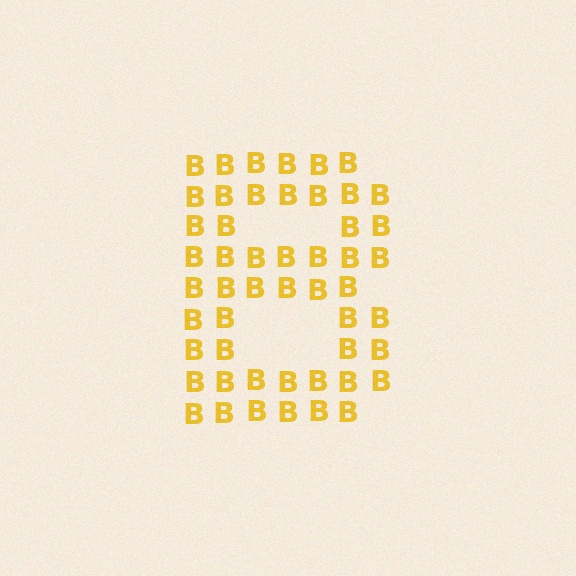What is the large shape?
The large shape is the letter B.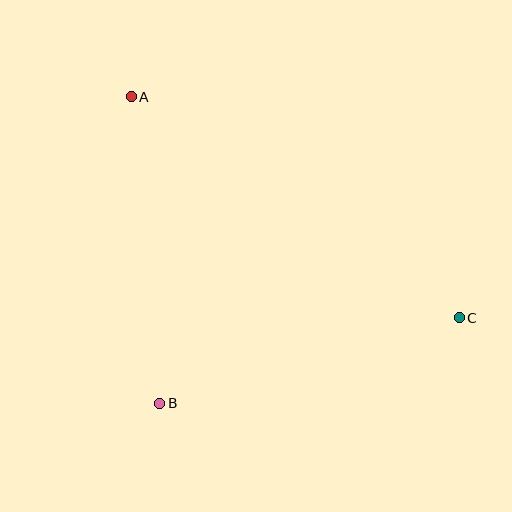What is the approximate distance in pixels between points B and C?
The distance between B and C is approximately 311 pixels.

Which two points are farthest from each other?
Points A and C are farthest from each other.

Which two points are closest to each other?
Points A and B are closest to each other.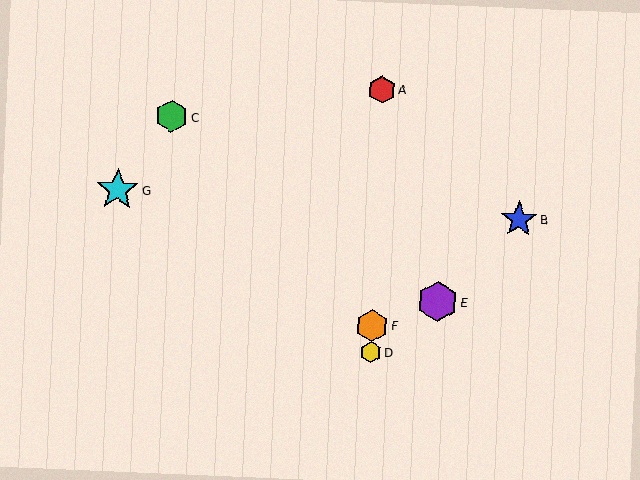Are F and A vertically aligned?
Yes, both are at x≈372.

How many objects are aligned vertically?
3 objects (A, D, F) are aligned vertically.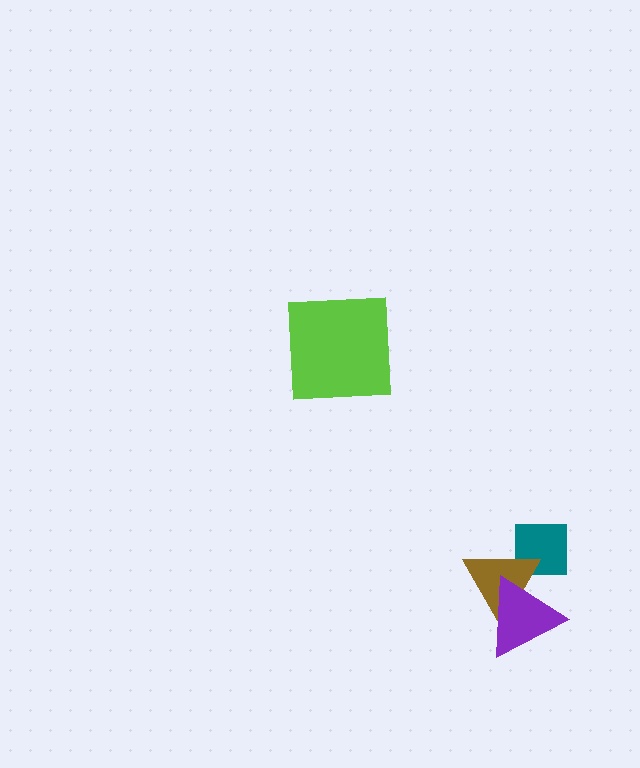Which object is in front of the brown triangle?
The purple triangle is in front of the brown triangle.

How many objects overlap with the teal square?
1 object overlaps with the teal square.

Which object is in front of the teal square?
The brown triangle is in front of the teal square.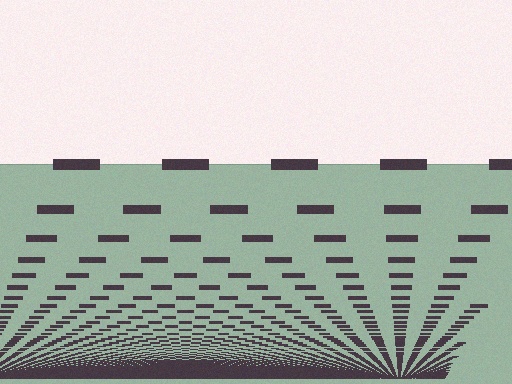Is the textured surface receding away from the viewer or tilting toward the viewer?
The surface appears to tilt toward the viewer. Texture elements get larger and sparser toward the top.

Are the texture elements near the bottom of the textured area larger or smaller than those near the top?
Smaller. The gradient is inverted — elements near the bottom are smaller and denser.